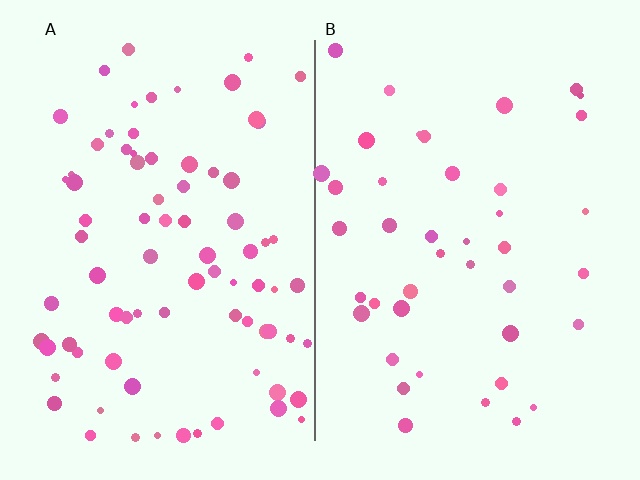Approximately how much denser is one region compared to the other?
Approximately 1.9× — region A over region B.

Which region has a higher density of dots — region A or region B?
A (the left).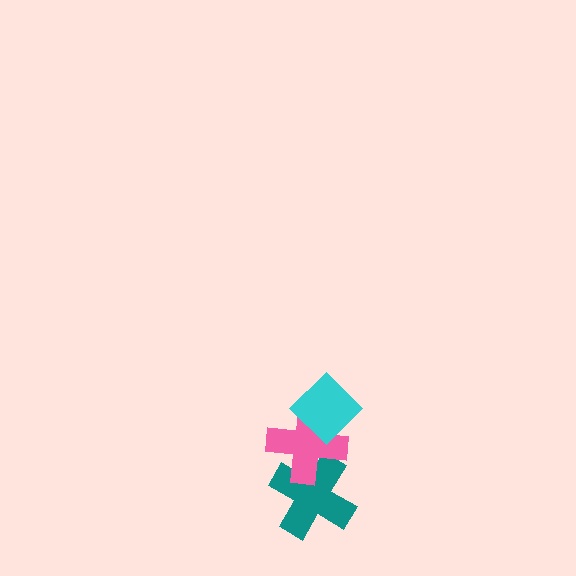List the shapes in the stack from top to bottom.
From top to bottom: the cyan diamond, the pink cross, the teal cross.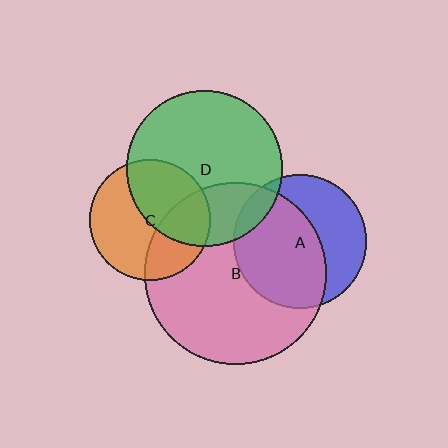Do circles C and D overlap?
Yes.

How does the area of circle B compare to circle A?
Approximately 1.9 times.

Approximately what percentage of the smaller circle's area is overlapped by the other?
Approximately 45%.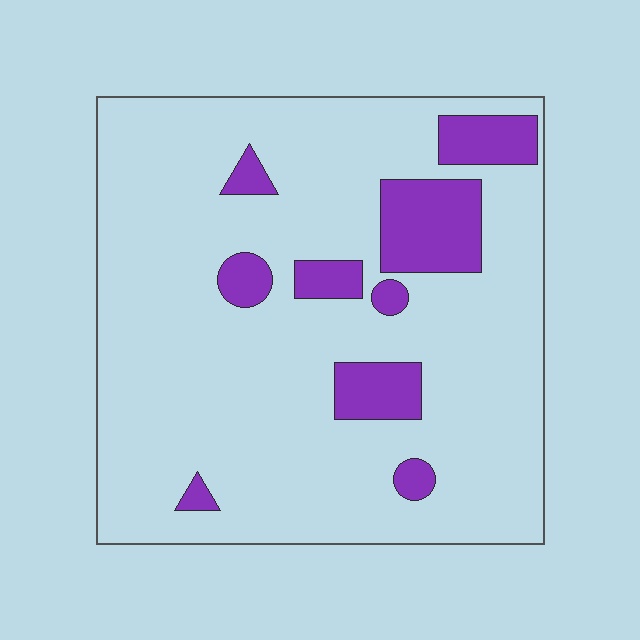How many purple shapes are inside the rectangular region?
9.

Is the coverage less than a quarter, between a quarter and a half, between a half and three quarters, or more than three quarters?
Less than a quarter.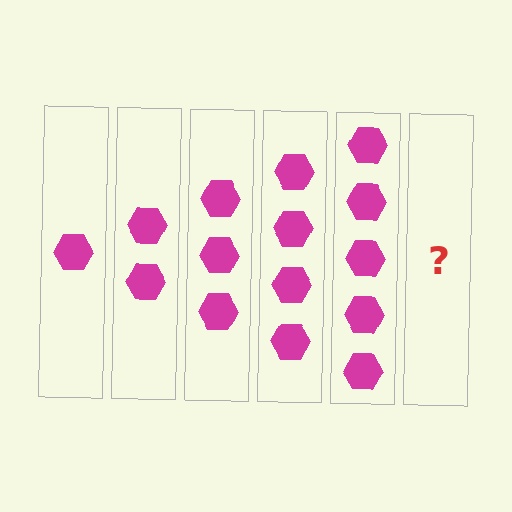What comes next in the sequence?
The next element should be 6 hexagons.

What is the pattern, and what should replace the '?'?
The pattern is that each step adds one more hexagon. The '?' should be 6 hexagons.